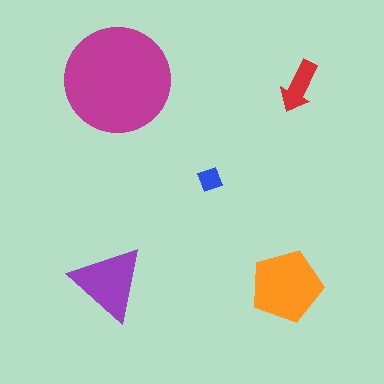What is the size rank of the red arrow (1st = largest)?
4th.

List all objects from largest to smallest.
The magenta circle, the orange pentagon, the purple triangle, the red arrow, the blue diamond.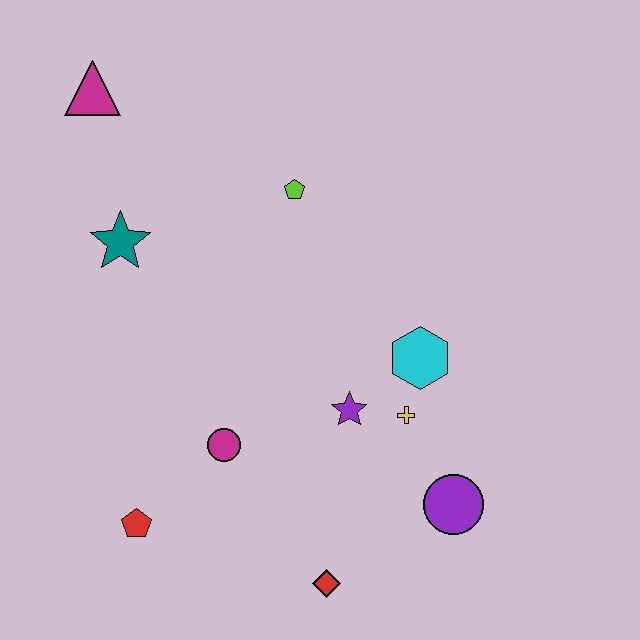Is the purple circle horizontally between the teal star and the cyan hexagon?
No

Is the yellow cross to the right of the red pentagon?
Yes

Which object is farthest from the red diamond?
The magenta triangle is farthest from the red diamond.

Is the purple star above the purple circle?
Yes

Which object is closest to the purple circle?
The yellow cross is closest to the purple circle.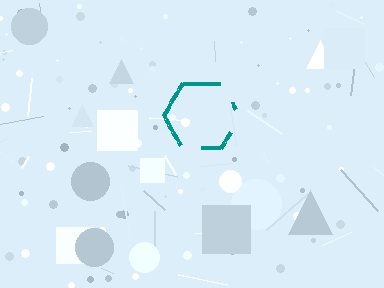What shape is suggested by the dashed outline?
The dashed outline suggests a hexagon.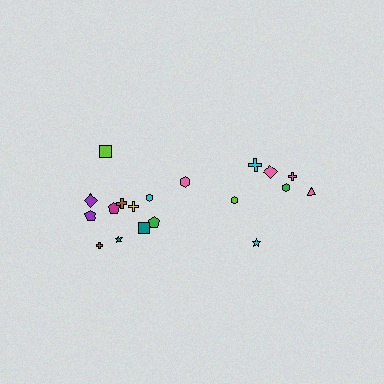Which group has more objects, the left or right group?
The left group.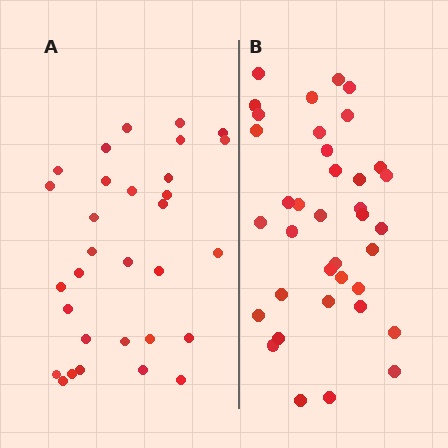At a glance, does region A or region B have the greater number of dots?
Region B (the right region) has more dots.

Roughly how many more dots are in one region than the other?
Region B has about 6 more dots than region A.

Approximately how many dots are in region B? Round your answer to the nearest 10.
About 40 dots. (The exact count is 37, which rounds to 40.)